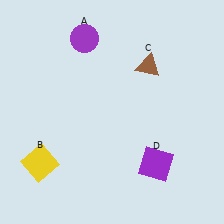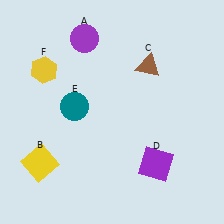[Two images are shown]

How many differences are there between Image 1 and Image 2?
There are 2 differences between the two images.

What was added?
A teal circle (E), a yellow hexagon (F) were added in Image 2.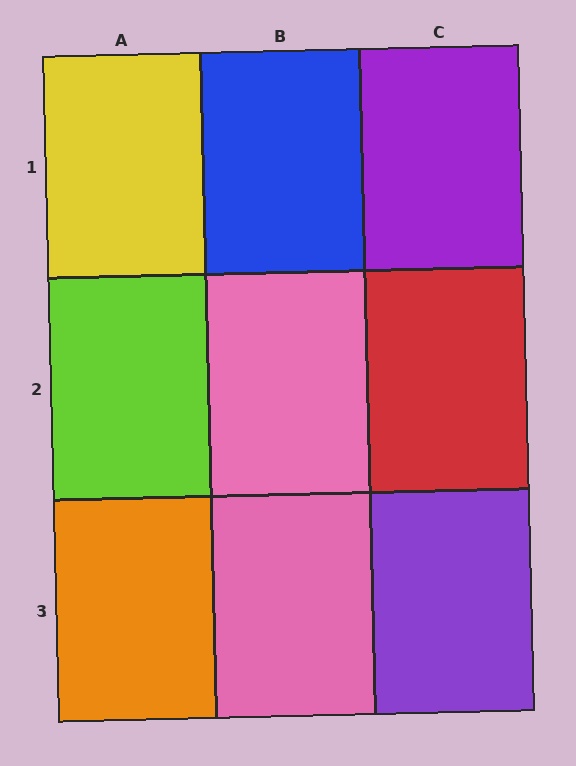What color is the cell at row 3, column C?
Purple.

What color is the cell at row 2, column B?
Pink.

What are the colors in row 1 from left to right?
Yellow, blue, purple.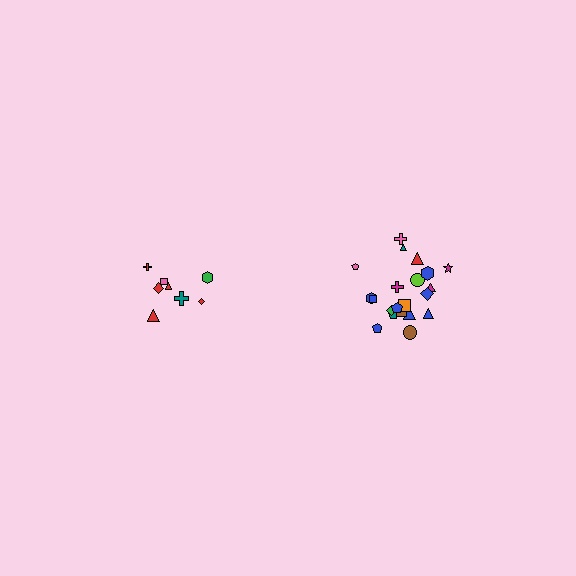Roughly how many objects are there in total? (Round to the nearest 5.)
Roughly 30 objects in total.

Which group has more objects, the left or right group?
The right group.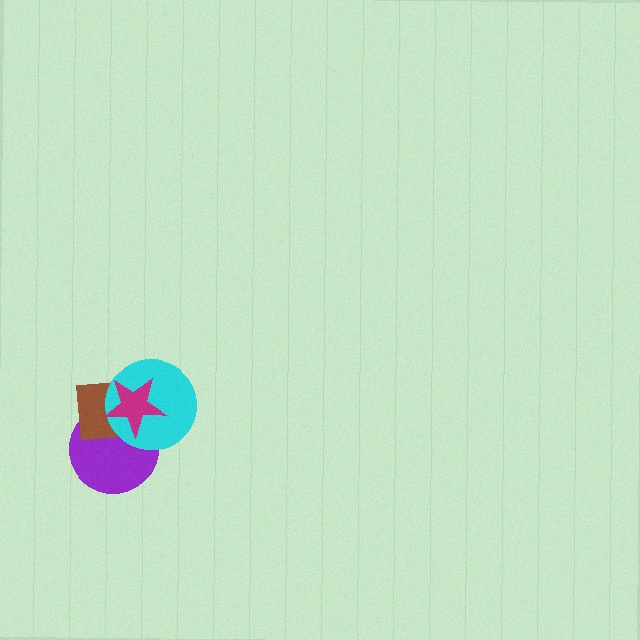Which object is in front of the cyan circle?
The magenta star is in front of the cyan circle.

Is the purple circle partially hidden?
Yes, it is partially covered by another shape.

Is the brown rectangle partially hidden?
Yes, it is partially covered by another shape.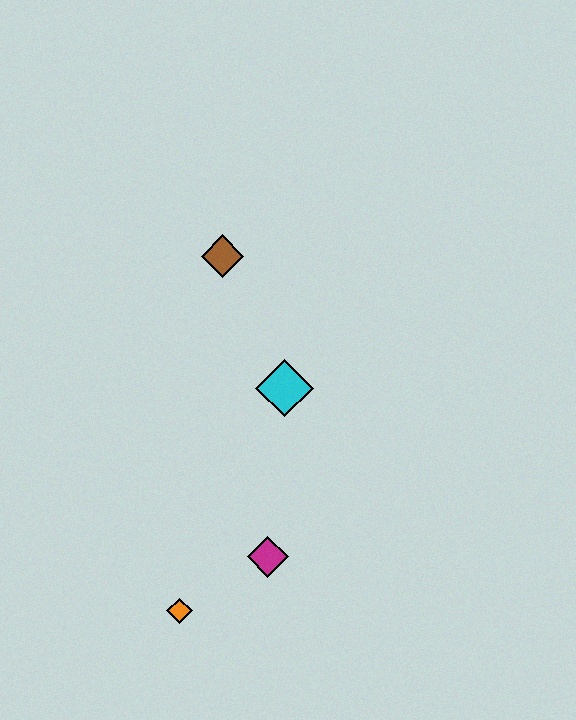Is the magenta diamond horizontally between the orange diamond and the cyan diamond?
Yes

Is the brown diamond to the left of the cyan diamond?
Yes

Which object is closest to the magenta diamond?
The orange diamond is closest to the magenta diamond.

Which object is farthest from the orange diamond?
The brown diamond is farthest from the orange diamond.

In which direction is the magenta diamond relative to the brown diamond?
The magenta diamond is below the brown diamond.